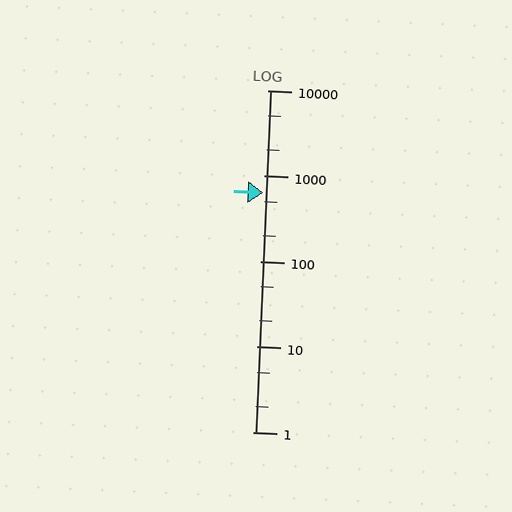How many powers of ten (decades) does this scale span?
The scale spans 4 decades, from 1 to 10000.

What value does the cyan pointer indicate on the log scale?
The pointer indicates approximately 640.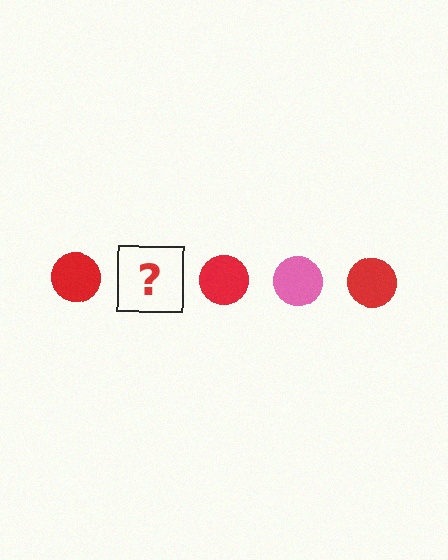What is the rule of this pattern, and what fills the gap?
The rule is that the pattern cycles through red, pink circles. The gap should be filled with a pink circle.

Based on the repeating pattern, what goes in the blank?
The blank should be a pink circle.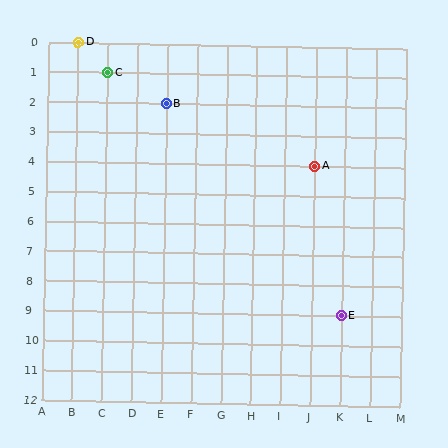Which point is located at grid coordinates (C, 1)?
Point C is at (C, 1).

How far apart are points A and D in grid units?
Points A and D are 8 columns and 4 rows apart (about 8.9 grid units diagonally).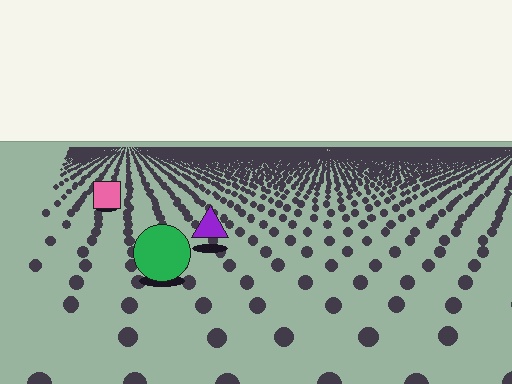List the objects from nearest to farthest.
From nearest to farthest: the green circle, the purple triangle, the pink square.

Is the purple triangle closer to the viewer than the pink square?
Yes. The purple triangle is closer — you can tell from the texture gradient: the ground texture is coarser near it.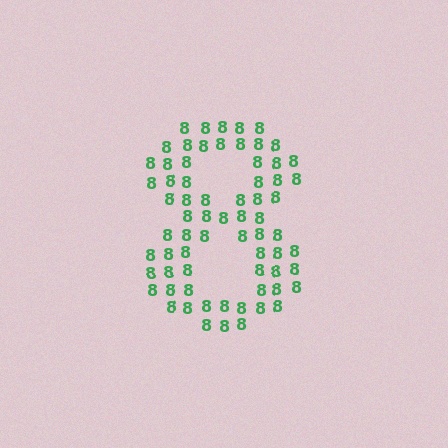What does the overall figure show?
The overall figure shows the digit 8.